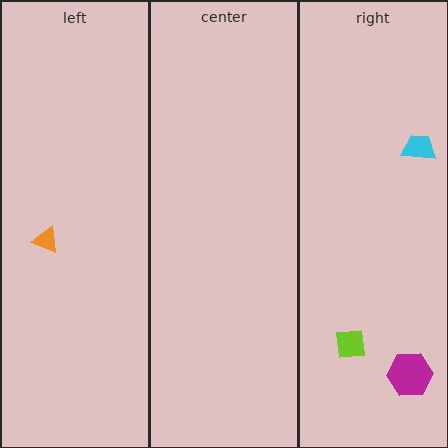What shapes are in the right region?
The lime square, the cyan trapezoid, the magenta hexagon.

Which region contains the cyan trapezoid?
The right region.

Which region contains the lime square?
The right region.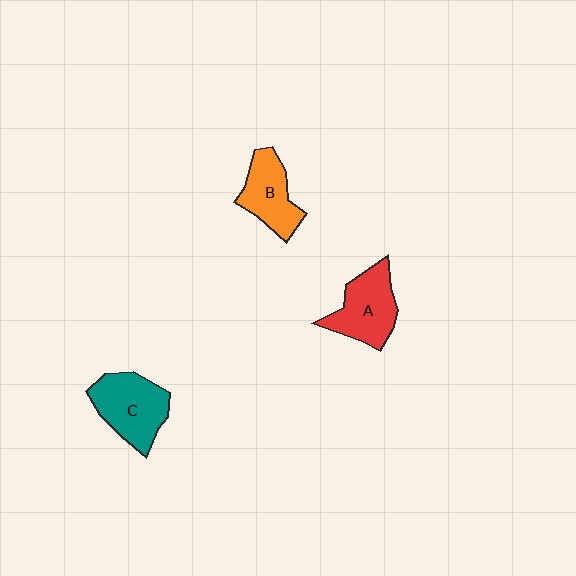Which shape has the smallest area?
Shape B (orange).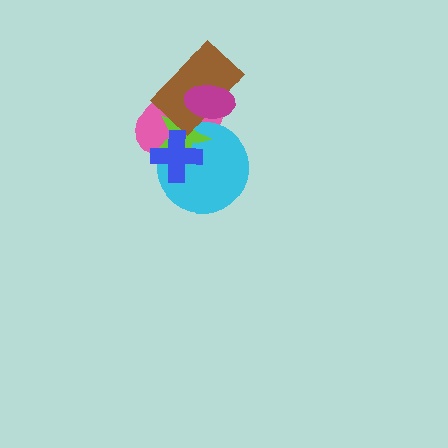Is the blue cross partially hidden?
No, no other shape covers it.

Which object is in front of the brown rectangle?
The magenta ellipse is in front of the brown rectangle.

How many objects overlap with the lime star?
5 objects overlap with the lime star.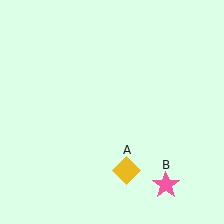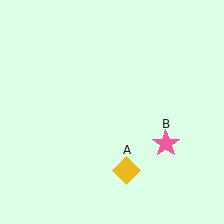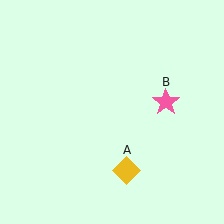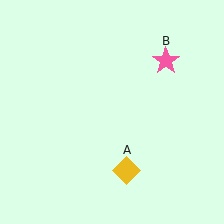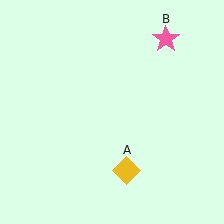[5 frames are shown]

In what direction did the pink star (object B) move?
The pink star (object B) moved up.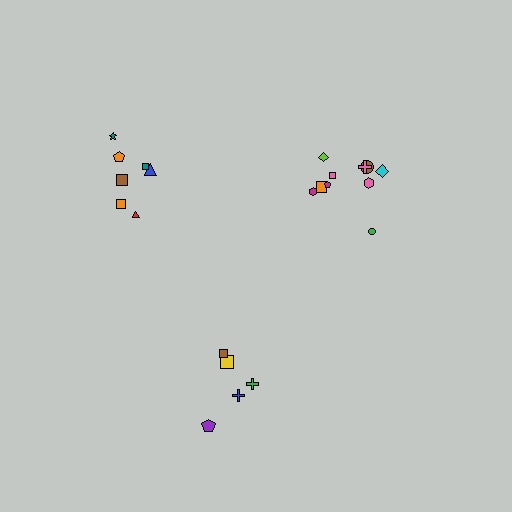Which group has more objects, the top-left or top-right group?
The top-right group.